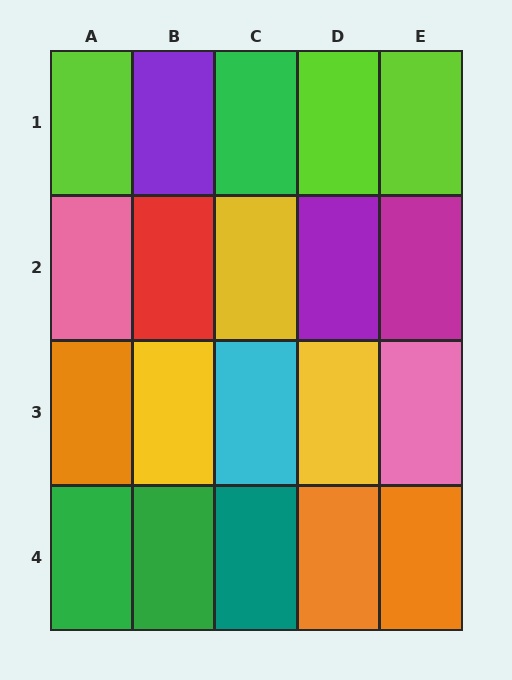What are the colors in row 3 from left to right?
Orange, yellow, cyan, yellow, pink.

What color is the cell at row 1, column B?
Purple.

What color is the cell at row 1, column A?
Lime.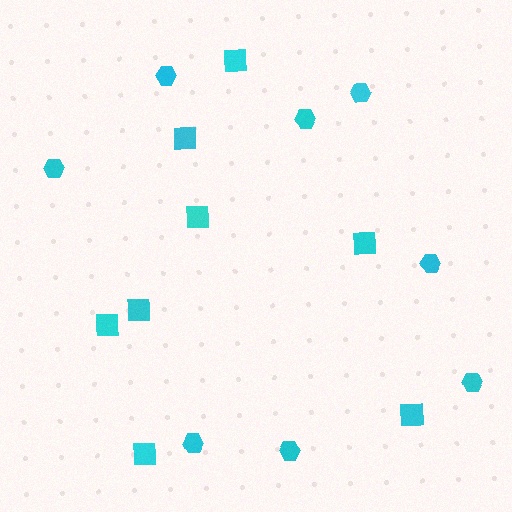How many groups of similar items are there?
There are 2 groups: one group of squares (8) and one group of hexagons (8).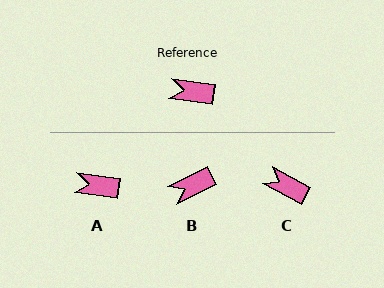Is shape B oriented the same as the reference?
No, it is off by about 35 degrees.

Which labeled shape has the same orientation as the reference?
A.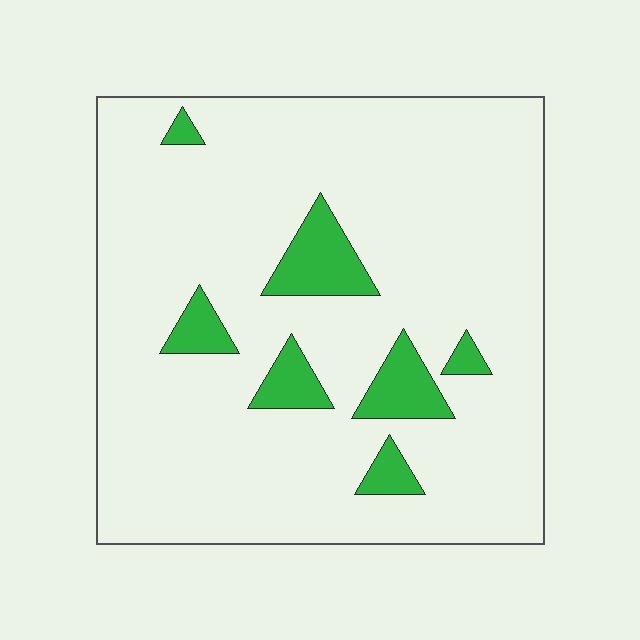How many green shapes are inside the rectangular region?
7.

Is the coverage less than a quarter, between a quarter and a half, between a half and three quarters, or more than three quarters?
Less than a quarter.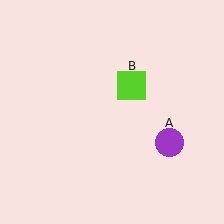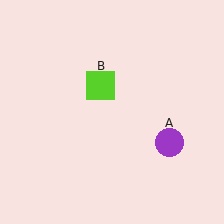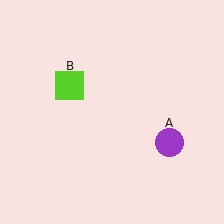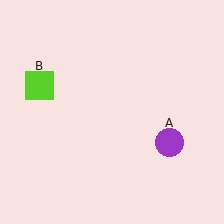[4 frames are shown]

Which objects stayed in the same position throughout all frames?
Purple circle (object A) remained stationary.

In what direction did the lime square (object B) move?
The lime square (object B) moved left.